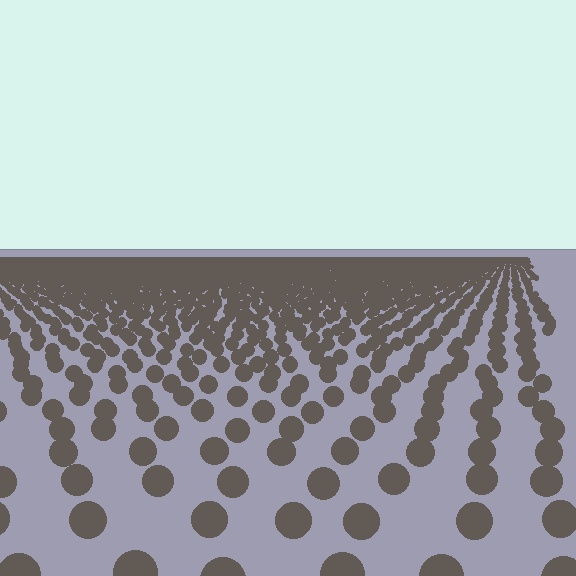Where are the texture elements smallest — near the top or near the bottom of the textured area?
Near the top.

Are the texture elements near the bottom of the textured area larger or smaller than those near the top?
Larger. Near the bottom, elements are closer to the viewer and appear at a bigger on-screen size.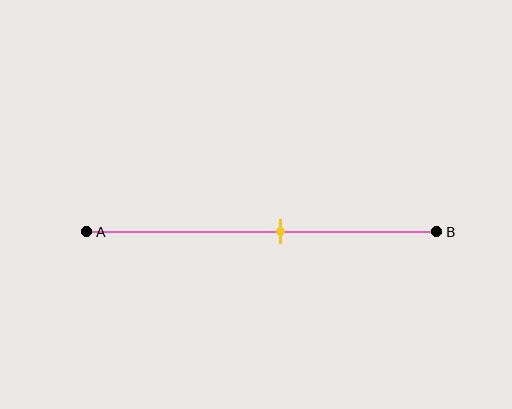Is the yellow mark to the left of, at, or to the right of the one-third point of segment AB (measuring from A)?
The yellow mark is to the right of the one-third point of segment AB.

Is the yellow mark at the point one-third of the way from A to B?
No, the mark is at about 55% from A, not at the 33% one-third point.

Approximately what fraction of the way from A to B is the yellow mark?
The yellow mark is approximately 55% of the way from A to B.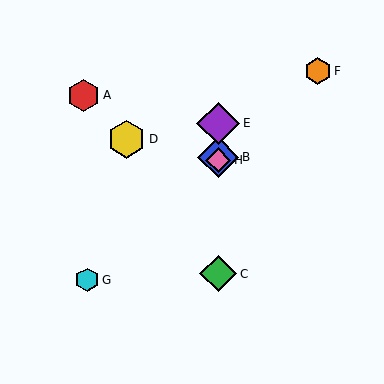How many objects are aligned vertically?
4 objects (B, C, E, H) are aligned vertically.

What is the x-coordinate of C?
Object C is at x≈218.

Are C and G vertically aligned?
No, C is at x≈218 and G is at x≈87.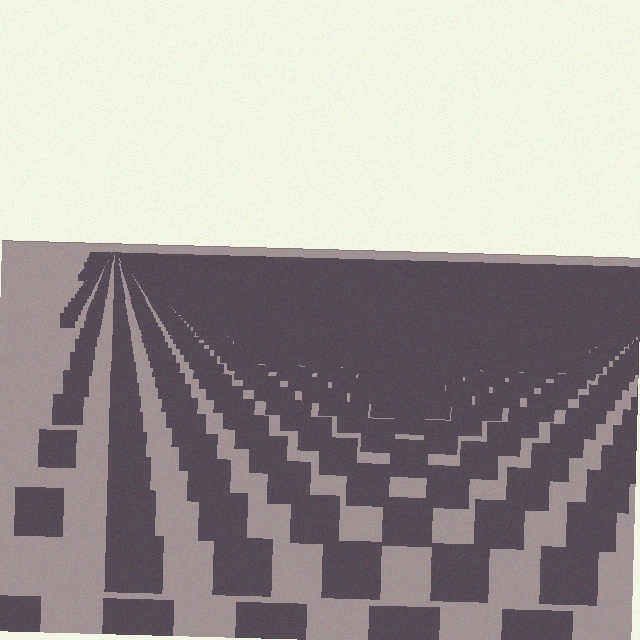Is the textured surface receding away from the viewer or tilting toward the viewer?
The surface is receding away from the viewer. Texture elements get smaller and denser toward the top.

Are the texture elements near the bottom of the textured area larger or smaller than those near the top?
Larger. Near the bottom, elements are closer to the viewer and appear at a bigger on-screen size.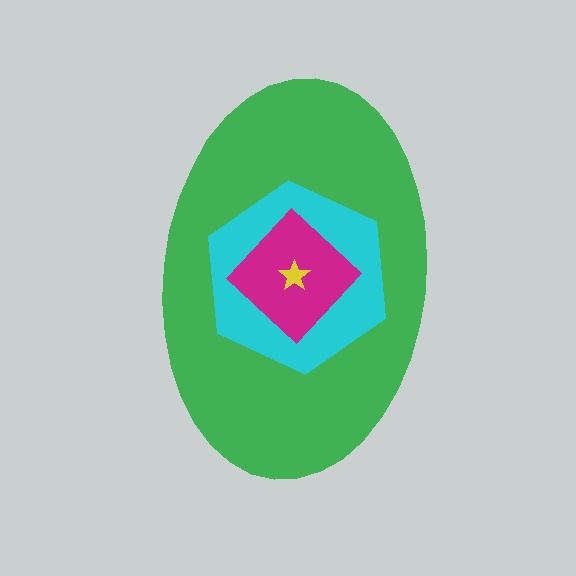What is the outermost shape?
The green ellipse.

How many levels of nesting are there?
4.